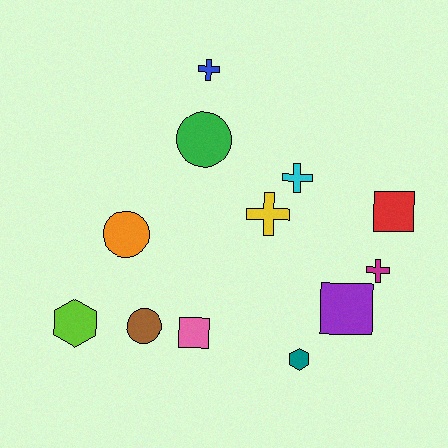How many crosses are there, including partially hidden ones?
There are 4 crosses.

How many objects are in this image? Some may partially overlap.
There are 12 objects.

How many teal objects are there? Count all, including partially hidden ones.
There is 1 teal object.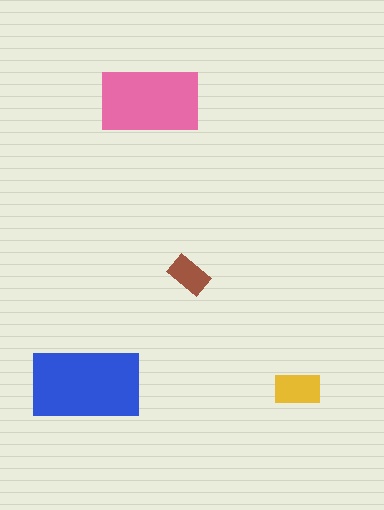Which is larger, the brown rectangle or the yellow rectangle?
The yellow one.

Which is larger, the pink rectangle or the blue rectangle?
The blue one.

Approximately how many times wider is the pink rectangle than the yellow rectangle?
About 2 times wider.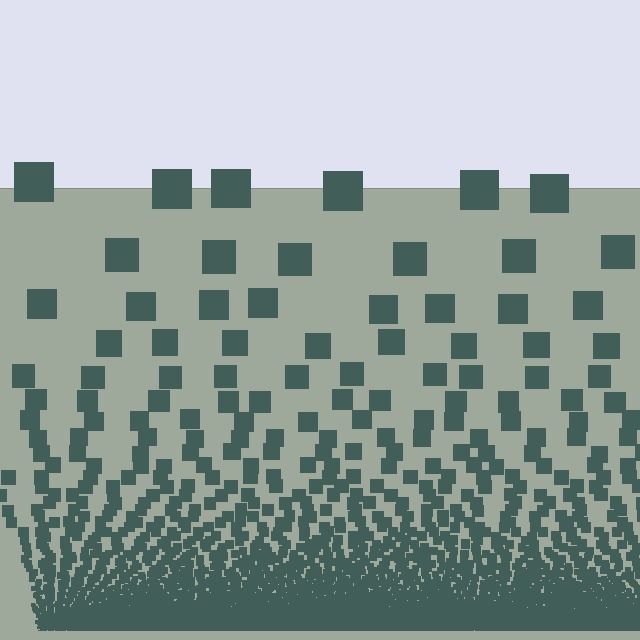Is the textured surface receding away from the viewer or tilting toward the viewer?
The surface appears to tilt toward the viewer. Texture elements get larger and sparser toward the top.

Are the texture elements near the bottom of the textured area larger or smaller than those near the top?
Smaller. The gradient is inverted — elements near the bottom are smaller and denser.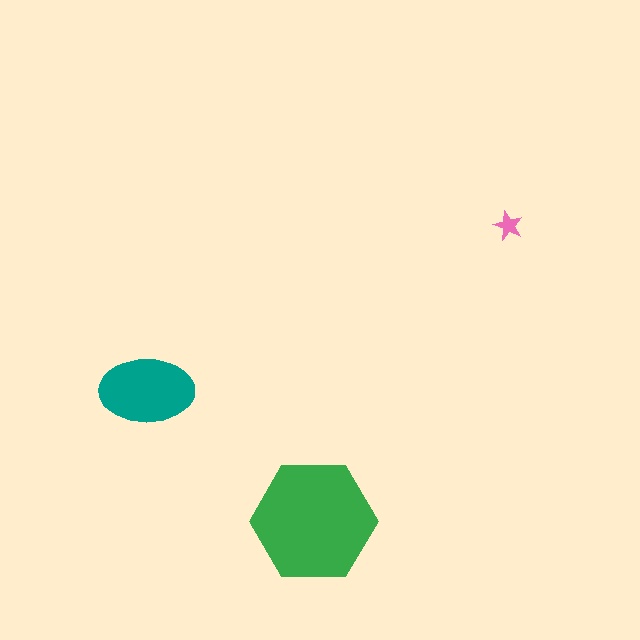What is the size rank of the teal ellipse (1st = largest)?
2nd.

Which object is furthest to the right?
The pink star is rightmost.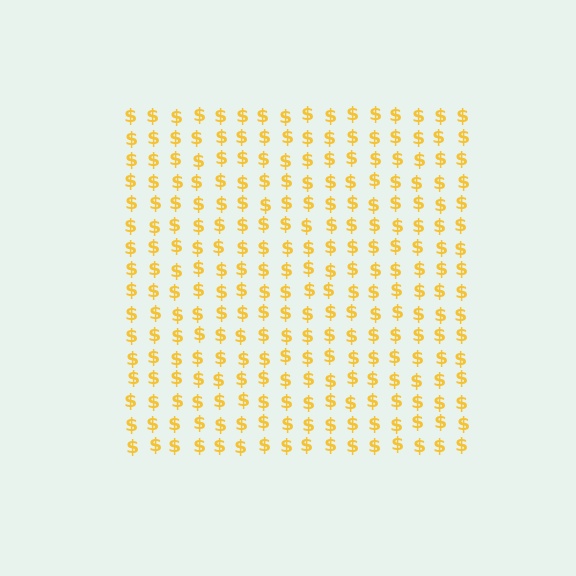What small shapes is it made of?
It is made of small dollar signs.